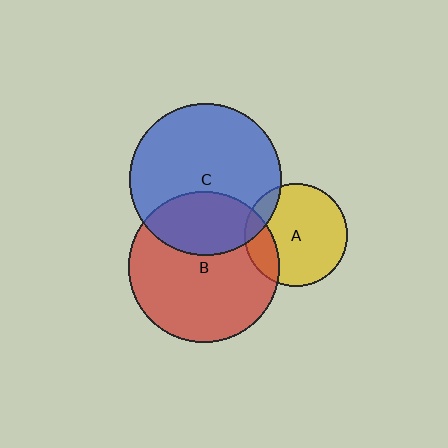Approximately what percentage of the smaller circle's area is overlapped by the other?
Approximately 30%.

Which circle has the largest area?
Circle C (blue).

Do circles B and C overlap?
Yes.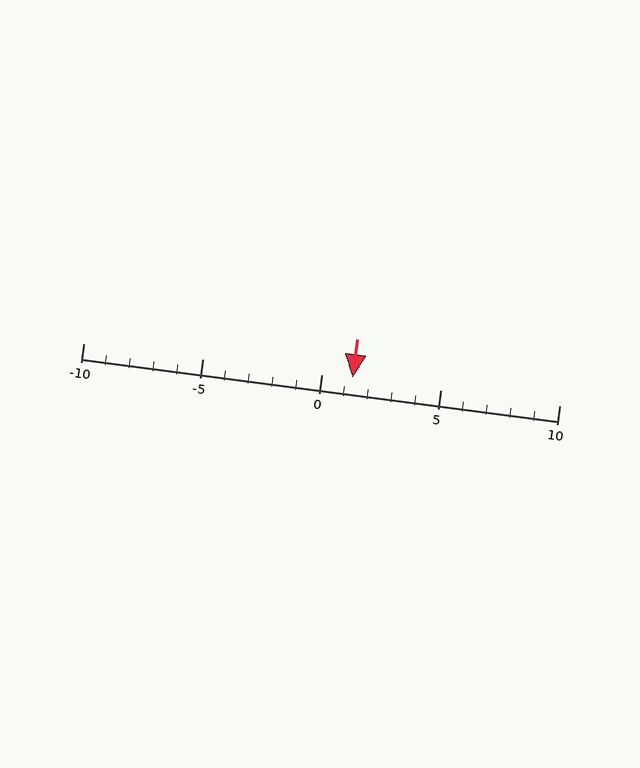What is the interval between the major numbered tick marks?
The major tick marks are spaced 5 units apart.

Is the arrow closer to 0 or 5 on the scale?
The arrow is closer to 0.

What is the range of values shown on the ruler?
The ruler shows values from -10 to 10.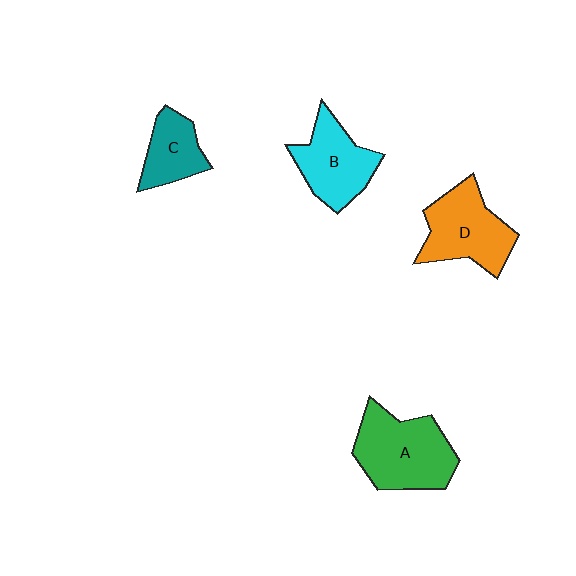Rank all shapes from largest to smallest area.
From largest to smallest: A (green), D (orange), B (cyan), C (teal).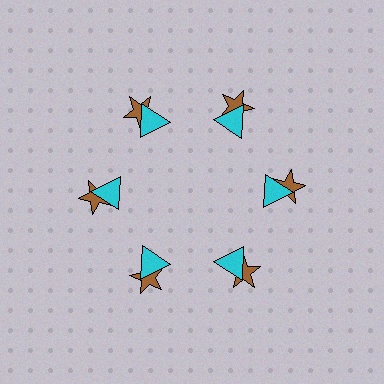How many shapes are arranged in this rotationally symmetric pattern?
There are 12 shapes, arranged in 6 groups of 2.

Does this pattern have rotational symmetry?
Yes, this pattern has 6-fold rotational symmetry. It looks the same after rotating 60 degrees around the center.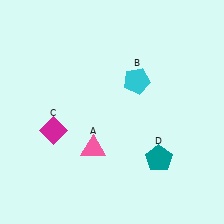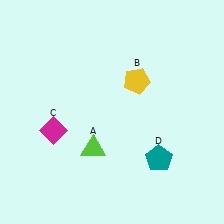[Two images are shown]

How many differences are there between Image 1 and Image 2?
There are 2 differences between the two images.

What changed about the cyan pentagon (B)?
In Image 1, B is cyan. In Image 2, it changed to yellow.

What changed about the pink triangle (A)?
In Image 1, A is pink. In Image 2, it changed to lime.